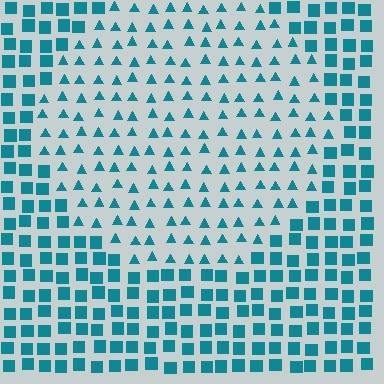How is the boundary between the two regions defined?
The boundary is defined by a change in element shape: triangles inside vs. squares outside. All elements share the same color and spacing.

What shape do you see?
I see a circle.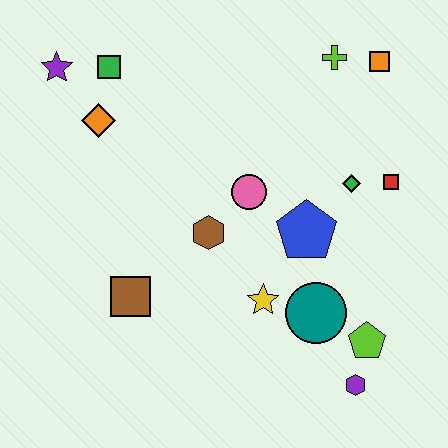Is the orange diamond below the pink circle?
No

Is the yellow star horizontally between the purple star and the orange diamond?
No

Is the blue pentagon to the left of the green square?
No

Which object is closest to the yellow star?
The teal circle is closest to the yellow star.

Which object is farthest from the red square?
The purple star is farthest from the red square.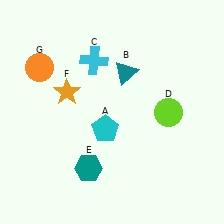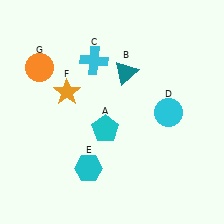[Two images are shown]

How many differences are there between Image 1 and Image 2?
There are 2 differences between the two images.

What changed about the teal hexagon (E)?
In Image 1, E is teal. In Image 2, it changed to cyan.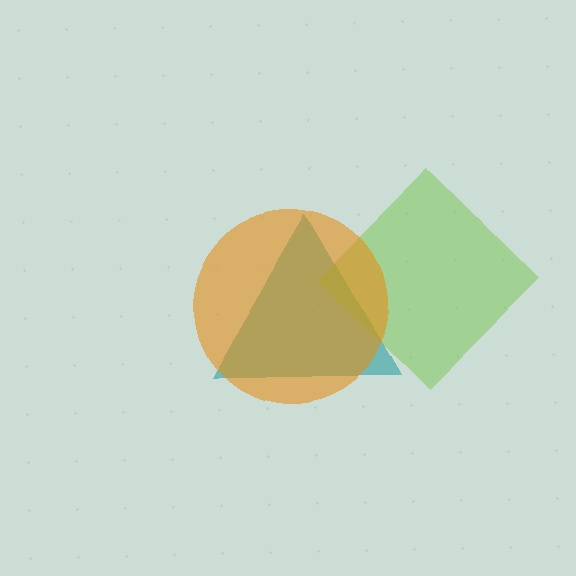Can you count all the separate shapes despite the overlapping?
Yes, there are 3 separate shapes.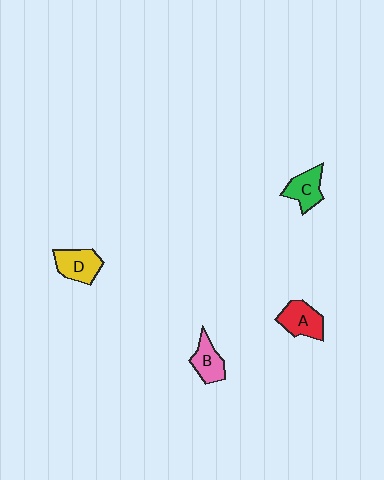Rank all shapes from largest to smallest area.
From largest to smallest: D (yellow), A (red), C (green), B (pink).